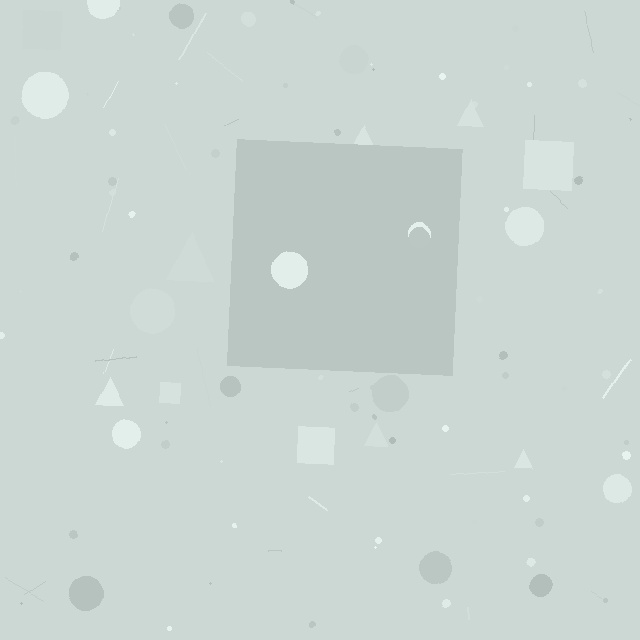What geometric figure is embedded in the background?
A square is embedded in the background.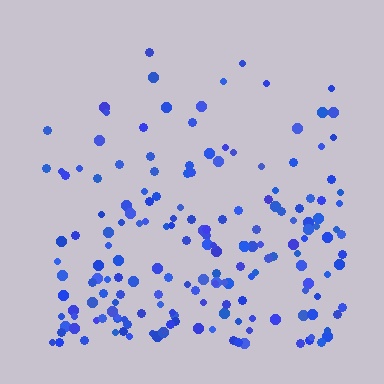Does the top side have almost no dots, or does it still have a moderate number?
Still a moderate number, just noticeably fewer than the bottom.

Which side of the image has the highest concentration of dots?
The bottom.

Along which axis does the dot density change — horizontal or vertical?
Vertical.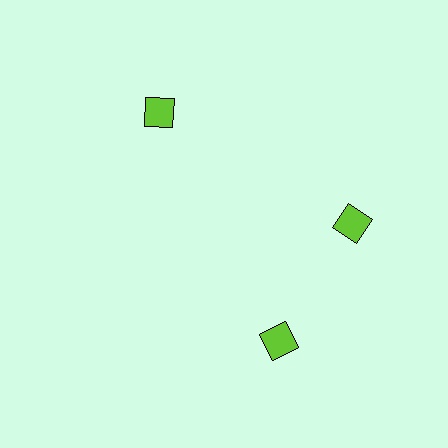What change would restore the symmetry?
The symmetry would be restored by rotating it back into even spacing with its neighbors so that all 3 diamonds sit at equal angles and equal distance from the center.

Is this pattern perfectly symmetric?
No. The 3 lime diamonds are arranged in a ring, but one element near the 7 o'clock position is rotated out of alignment along the ring, breaking the 3-fold rotational symmetry.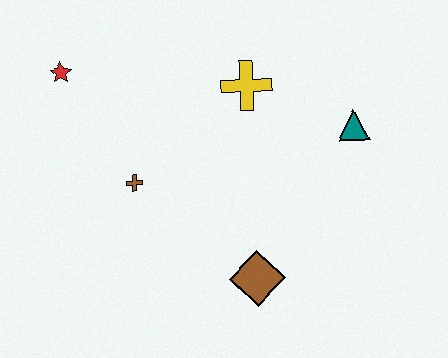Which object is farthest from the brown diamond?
The red star is farthest from the brown diamond.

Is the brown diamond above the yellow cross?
No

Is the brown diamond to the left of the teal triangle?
Yes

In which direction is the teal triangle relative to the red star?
The teal triangle is to the right of the red star.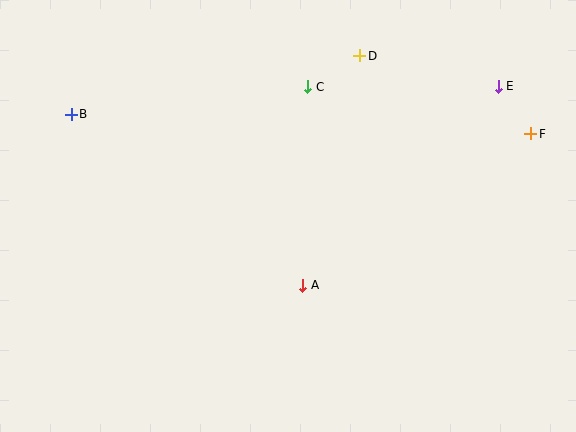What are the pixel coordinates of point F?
Point F is at (531, 134).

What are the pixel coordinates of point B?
Point B is at (71, 114).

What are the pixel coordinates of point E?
Point E is at (498, 86).